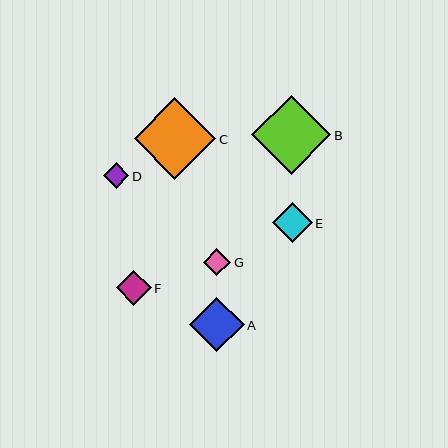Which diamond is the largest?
Diamond C is the largest with a size of approximately 82 pixels.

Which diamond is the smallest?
Diamond D is the smallest with a size of approximately 26 pixels.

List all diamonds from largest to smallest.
From largest to smallest: C, B, A, E, F, G, D.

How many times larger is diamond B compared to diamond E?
Diamond B is approximately 2.0 times the size of diamond E.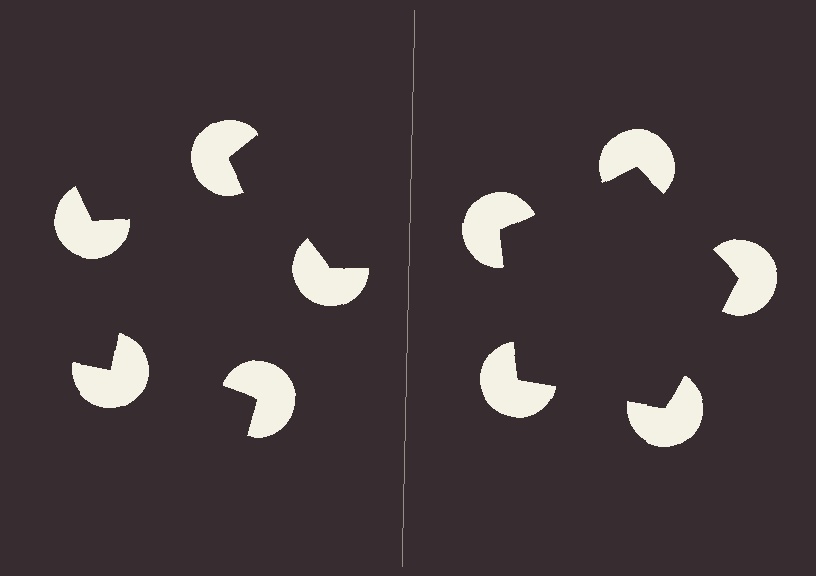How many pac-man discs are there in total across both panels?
10 — 5 on each side.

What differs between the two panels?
The pac-man discs are positioned identically on both sides; only the wedge orientations differ. On the right they align to a pentagon; on the left they are misaligned.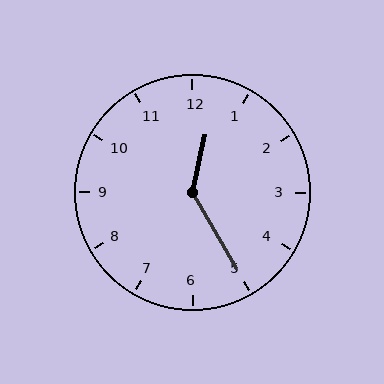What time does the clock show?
12:25.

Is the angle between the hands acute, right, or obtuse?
It is obtuse.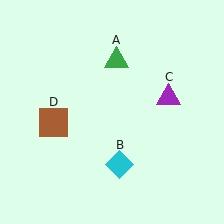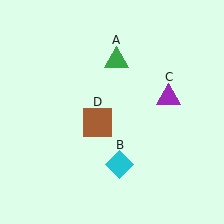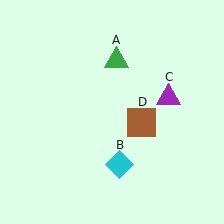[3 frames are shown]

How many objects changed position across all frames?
1 object changed position: brown square (object D).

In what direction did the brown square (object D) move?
The brown square (object D) moved right.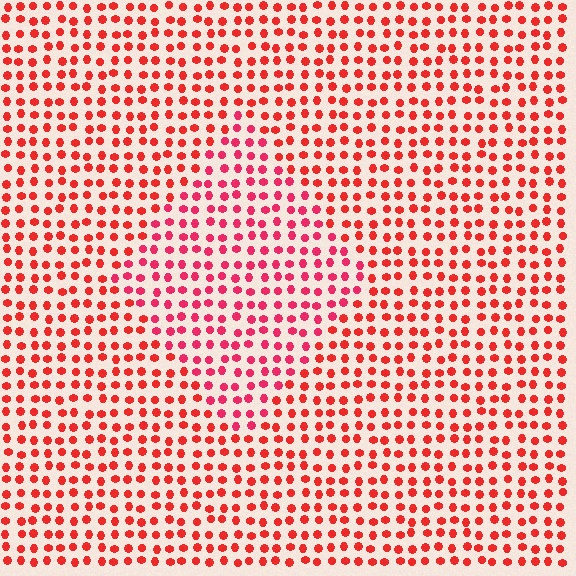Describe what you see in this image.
The image is filled with small red elements in a uniform arrangement. A diamond-shaped region is visible where the elements are tinted to a slightly different hue, forming a subtle color boundary.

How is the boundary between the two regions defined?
The boundary is defined purely by a slight shift in hue (about 19 degrees). Spacing, size, and orientation are identical on both sides.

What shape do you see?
I see a diamond.